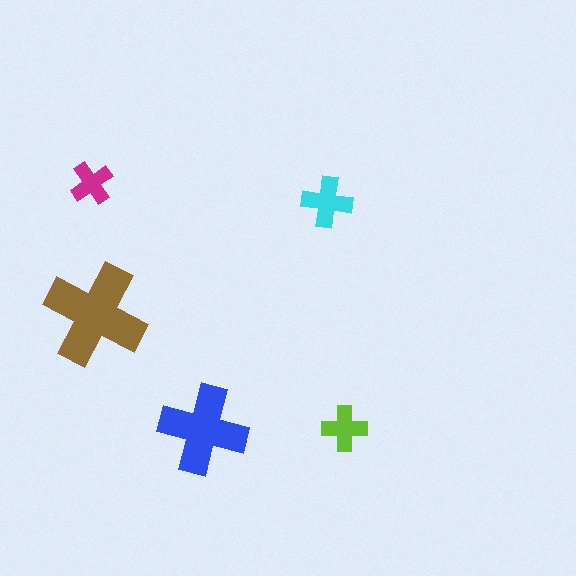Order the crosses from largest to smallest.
the brown one, the blue one, the cyan one, the lime one, the magenta one.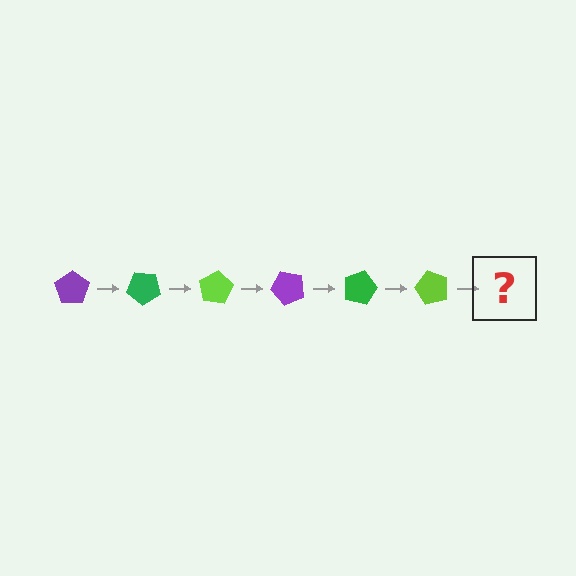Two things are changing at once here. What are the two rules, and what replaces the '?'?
The two rules are that it rotates 40 degrees each step and the color cycles through purple, green, and lime. The '?' should be a purple pentagon, rotated 240 degrees from the start.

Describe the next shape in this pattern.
It should be a purple pentagon, rotated 240 degrees from the start.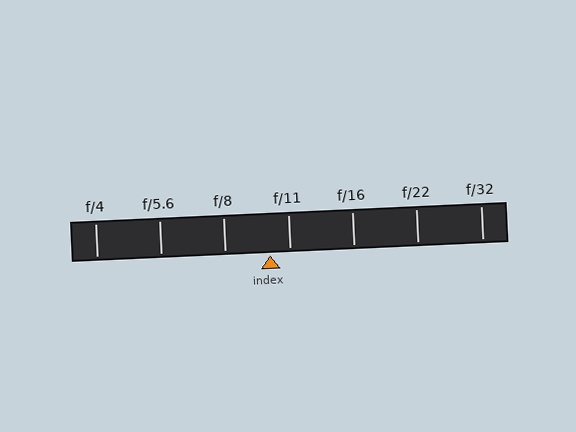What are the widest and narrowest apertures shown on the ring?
The widest aperture shown is f/4 and the narrowest is f/32.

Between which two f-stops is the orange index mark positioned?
The index mark is between f/8 and f/11.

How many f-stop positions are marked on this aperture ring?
There are 7 f-stop positions marked.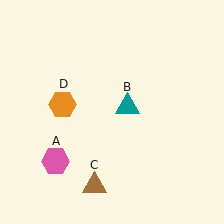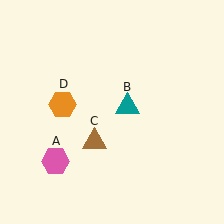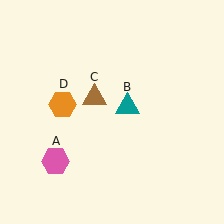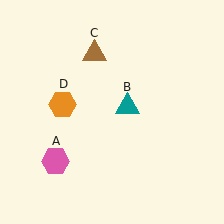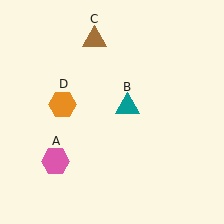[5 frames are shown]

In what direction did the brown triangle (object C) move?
The brown triangle (object C) moved up.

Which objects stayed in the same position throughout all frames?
Pink hexagon (object A) and teal triangle (object B) and orange hexagon (object D) remained stationary.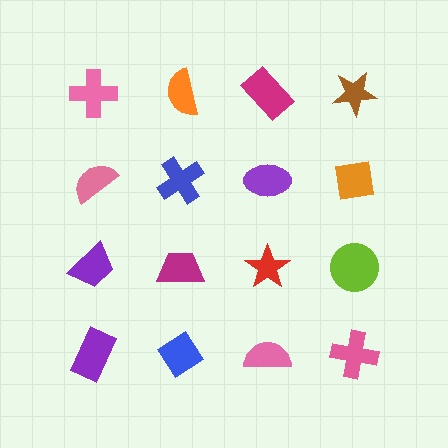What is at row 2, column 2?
A blue cross.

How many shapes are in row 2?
4 shapes.